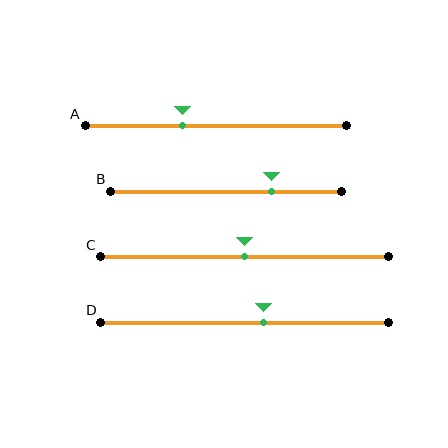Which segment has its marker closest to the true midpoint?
Segment C has its marker closest to the true midpoint.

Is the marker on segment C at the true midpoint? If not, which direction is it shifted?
Yes, the marker on segment C is at the true midpoint.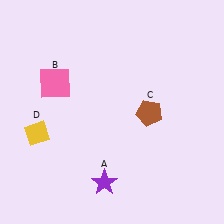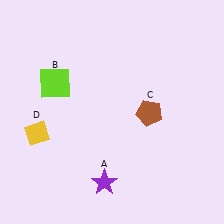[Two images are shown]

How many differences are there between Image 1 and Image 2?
There is 1 difference between the two images.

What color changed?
The square (B) changed from pink in Image 1 to lime in Image 2.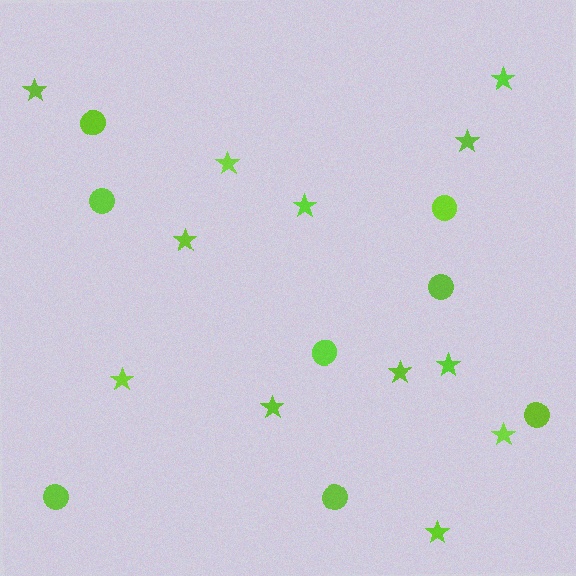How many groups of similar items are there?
There are 2 groups: one group of circles (8) and one group of stars (12).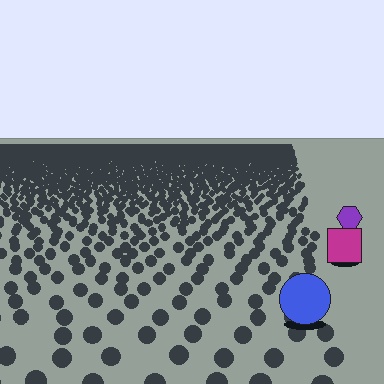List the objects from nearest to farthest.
From nearest to farthest: the blue circle, the magenta square, the purple hexagon.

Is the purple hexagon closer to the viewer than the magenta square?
No. The magenta square is closer — you can tell from the texture gradient: the ground texture is coarser near it.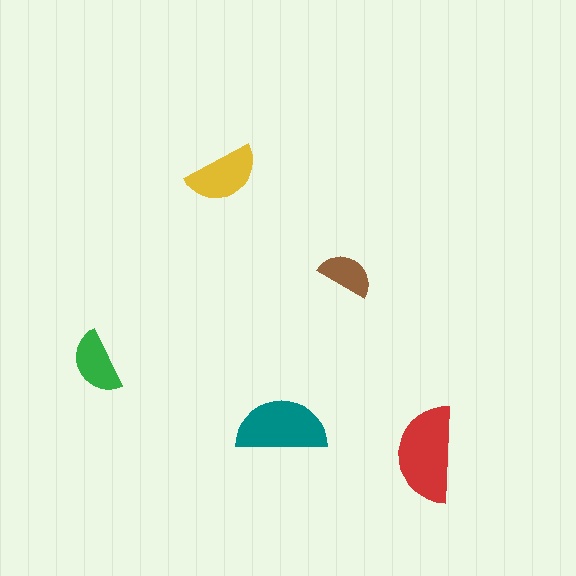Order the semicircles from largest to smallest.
the red one, the teal one, the yellow one, the green one, the brown one.